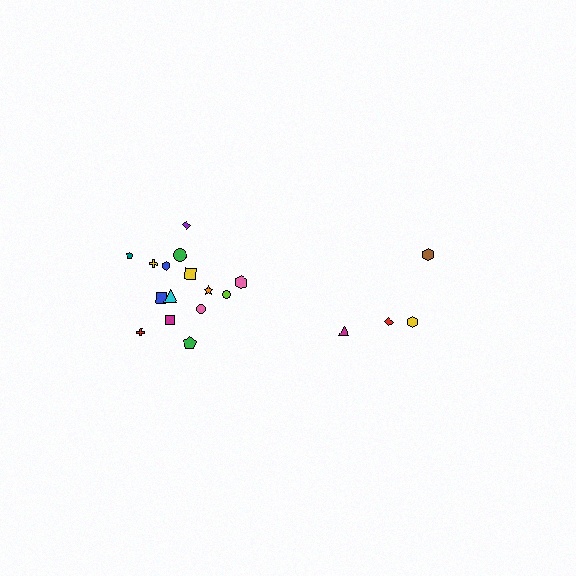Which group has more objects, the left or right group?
The left group.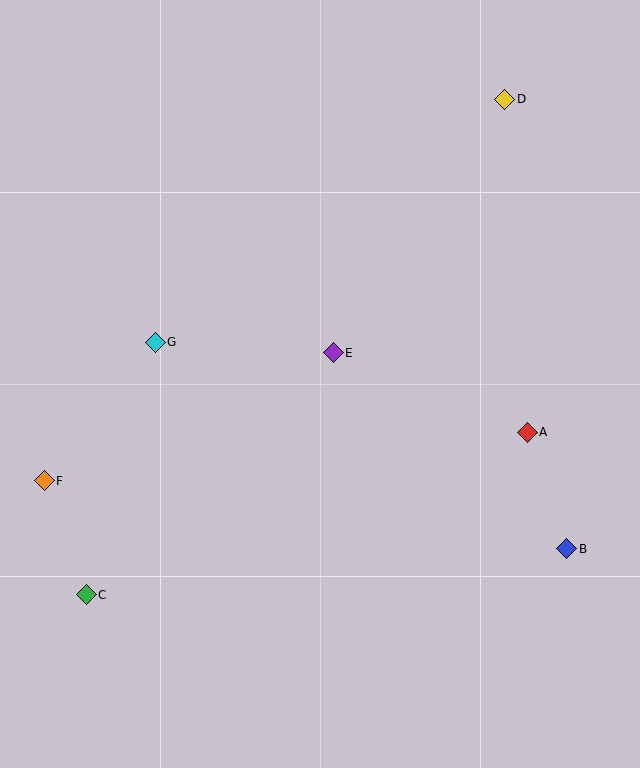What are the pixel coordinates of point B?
Point B is at (567, 549).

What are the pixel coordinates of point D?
Point D is at (505, 99).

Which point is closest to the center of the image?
Point E at (333, 353) is closest to the center.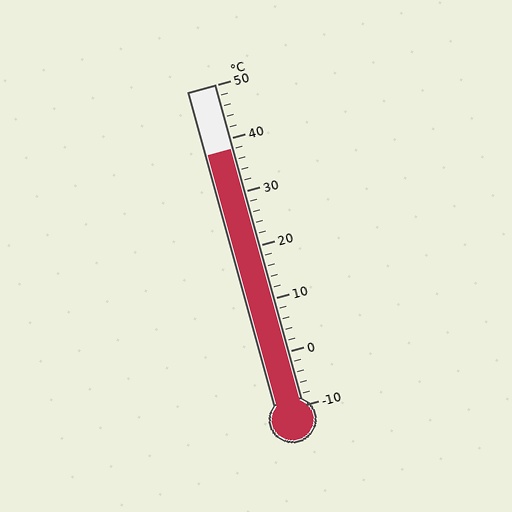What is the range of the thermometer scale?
The thermometer scale ranges from -10°C to 50°C.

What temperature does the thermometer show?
The thermometer shows approximately 38°C.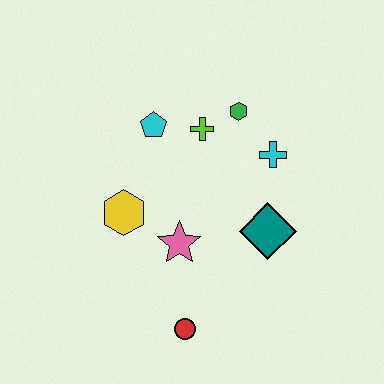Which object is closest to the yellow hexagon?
The pink star is closest to the yellow hexagon.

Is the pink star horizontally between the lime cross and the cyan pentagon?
Yes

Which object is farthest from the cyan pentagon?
The red circle is farthest from the cyan pentagon.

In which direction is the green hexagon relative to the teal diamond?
The green hexagon is above the teal diamond.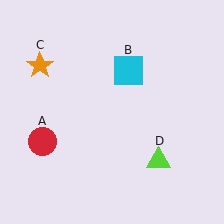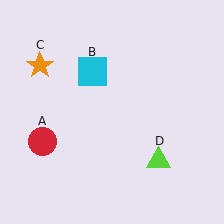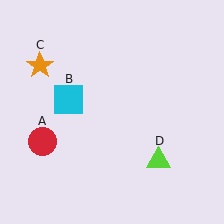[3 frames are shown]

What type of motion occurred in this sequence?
The cyan square (object B) rotated counterclockwise around the center of the scene.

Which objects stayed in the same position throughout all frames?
Red circle (object A) and orange star (object C) and lime triangle (object D) remained stationary.